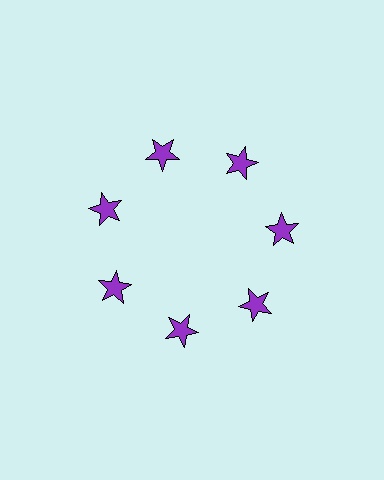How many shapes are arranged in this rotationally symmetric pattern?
There are 7 shapes, arranged in 7 groups of 1.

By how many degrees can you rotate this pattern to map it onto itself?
The pattern maps onto itself every 51 degrees of rotation.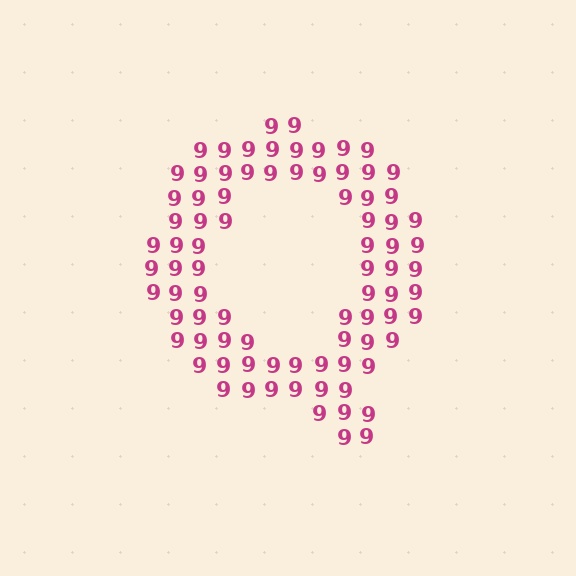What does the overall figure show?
The overall figure shows the letter Q.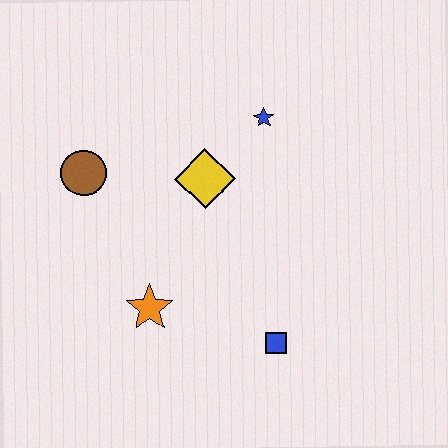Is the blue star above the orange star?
Yes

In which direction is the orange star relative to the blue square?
The orange star is to the left of the blue square.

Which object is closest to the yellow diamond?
The blue star is closest to the yellow diamond.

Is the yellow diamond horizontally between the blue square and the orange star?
Yes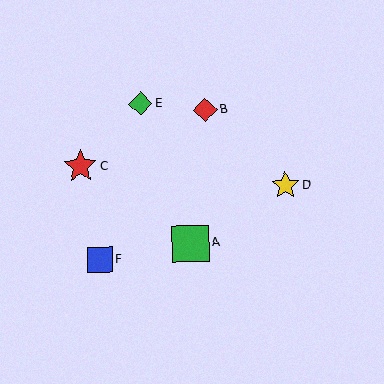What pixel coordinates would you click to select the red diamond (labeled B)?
Click at (205, 110) to select the red diamond B.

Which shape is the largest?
The green square (labeled A) is the largest.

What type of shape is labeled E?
Shape E is a green diamond.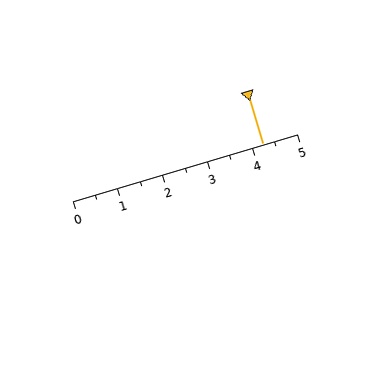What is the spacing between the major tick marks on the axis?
The major ticks are spaced 1 apart.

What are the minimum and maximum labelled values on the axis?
The axis runs from 0 to 5.